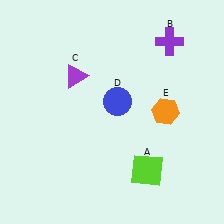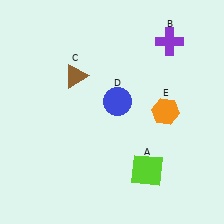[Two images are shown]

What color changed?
The triangle (C) changed from purple in Image 1 to brown in Image 2.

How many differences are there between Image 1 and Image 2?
There is 1 difference between the two images.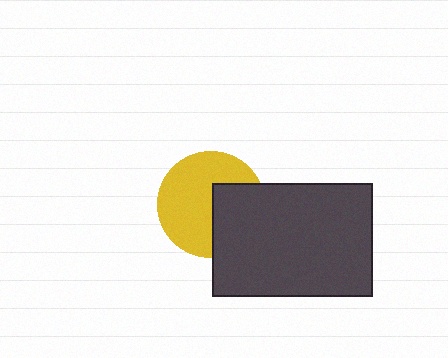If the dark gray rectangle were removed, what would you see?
You would see the complete yellow circle.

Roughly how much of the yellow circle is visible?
About half of it is visible (roughly 63%).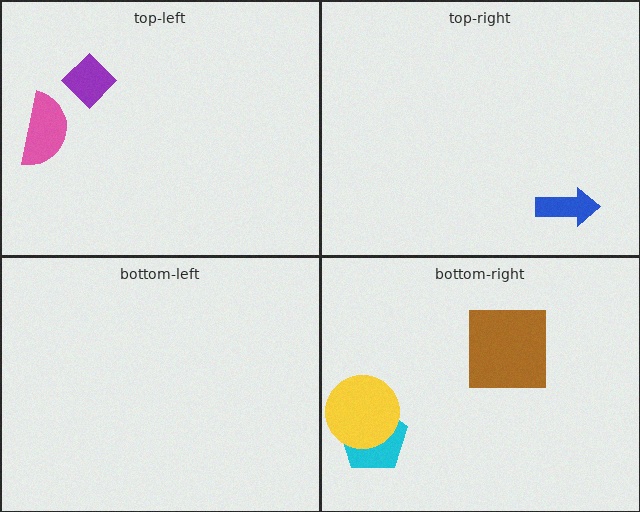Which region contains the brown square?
The bottom-right region.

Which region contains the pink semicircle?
The top-left region.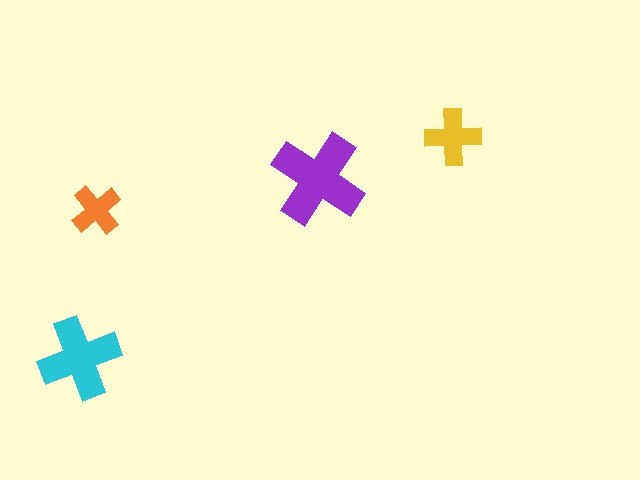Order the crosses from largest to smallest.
the purple one, the cyan one, the yellow one, the orange one.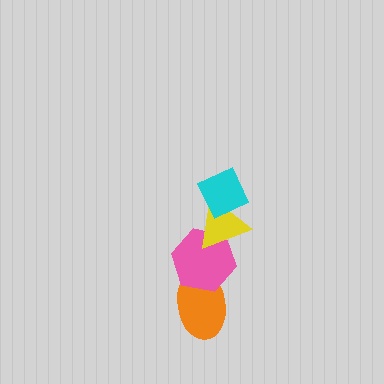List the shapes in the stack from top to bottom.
From top to bottom: the cyan diamond, the yellow triangle, the pink hexagon, the orange ellipse.